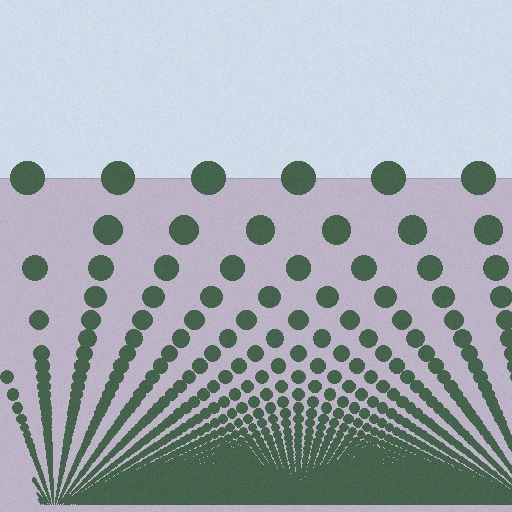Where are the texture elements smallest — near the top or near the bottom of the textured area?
Near the bottom.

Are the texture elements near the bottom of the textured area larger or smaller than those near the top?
Smaller. The gradient is inverted — elements near the bottom are smaller and denser.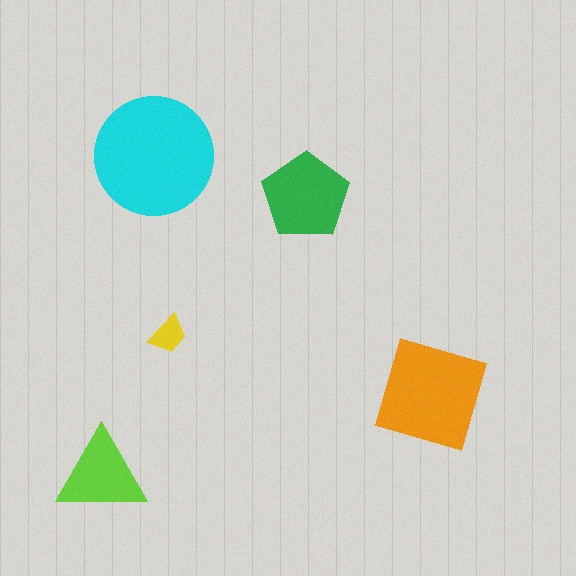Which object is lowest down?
The lime triangle is bottommost.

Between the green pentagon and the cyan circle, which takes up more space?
The cyan circle.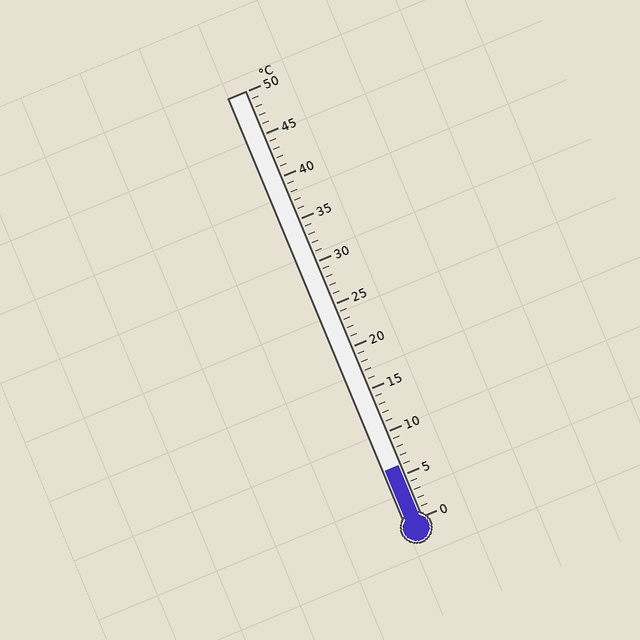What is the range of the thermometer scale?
The thermometer scale ranges from 0°C to 50°C.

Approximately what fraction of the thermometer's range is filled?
The thermometer is filled to approximately 10% of its range.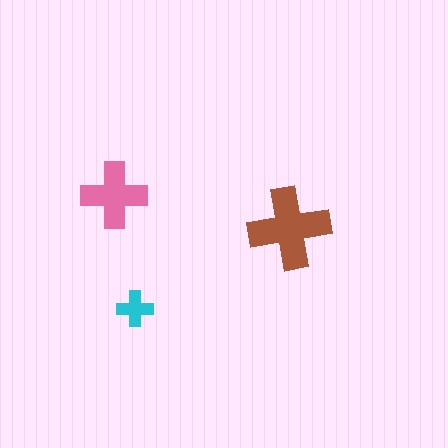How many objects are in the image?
There are 3 objects in the image.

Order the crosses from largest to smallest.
the brown one, the pink one, the cyan one.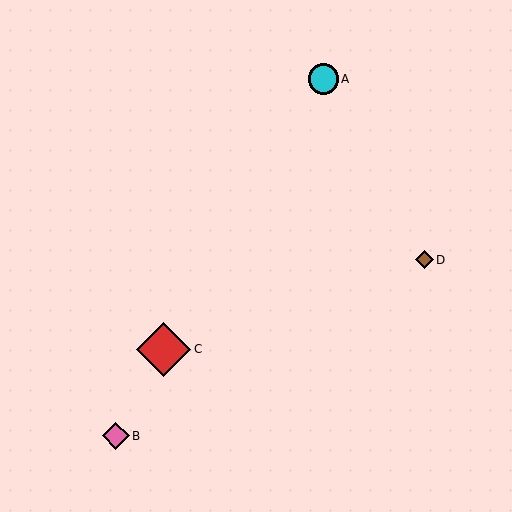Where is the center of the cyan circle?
The center of the cyan circle is at (323, 79).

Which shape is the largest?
The red diamond (labeled C) is the largest.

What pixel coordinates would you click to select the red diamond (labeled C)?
Click at (164, 349) to select the red diamond C.